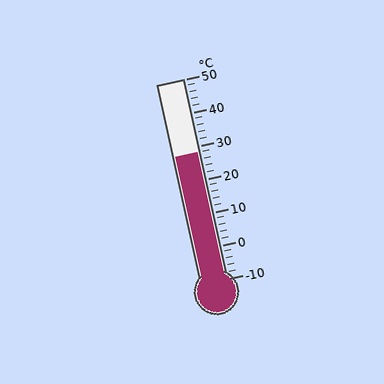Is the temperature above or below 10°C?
The temperature is above 10°C.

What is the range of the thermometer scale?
The thermometer scale ranges from -10°C to 50°C.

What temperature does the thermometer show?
The thermometer shows approximately 28°C.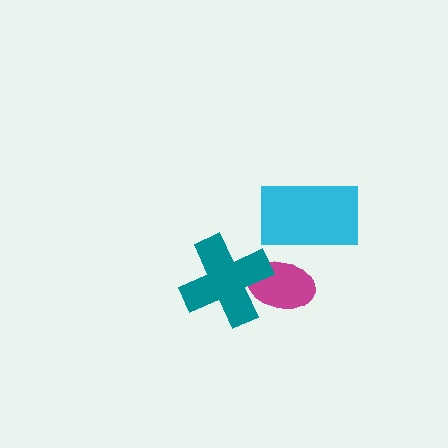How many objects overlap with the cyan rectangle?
1 object overlaps with the cyan rectangle.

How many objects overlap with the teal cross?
1 object overlaps with the teal cross.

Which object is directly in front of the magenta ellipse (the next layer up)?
The teal cross is directly in front of the magenta ellipse.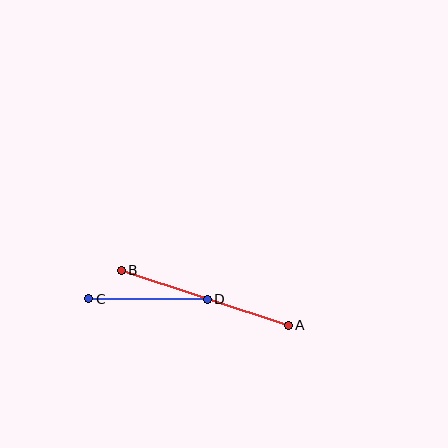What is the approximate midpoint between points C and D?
The midpoint is at approximately (148, 299) pixels.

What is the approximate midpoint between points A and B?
The midpoint is at approximately (205, 298) pixels.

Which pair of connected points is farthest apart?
Points A and B are farthest apart.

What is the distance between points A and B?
The distance is approximately 176 pixels.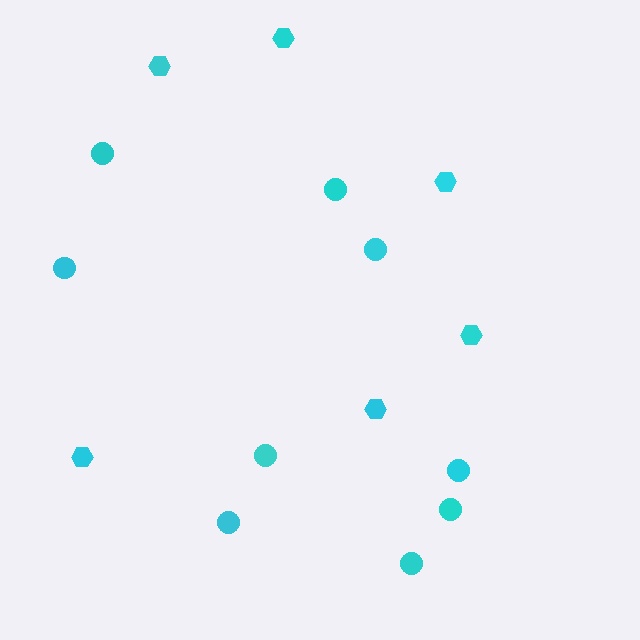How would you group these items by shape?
There are 2 groups: one group of hexagons (6) and one group of circles (9).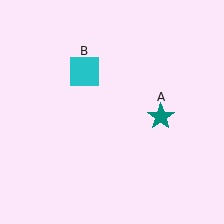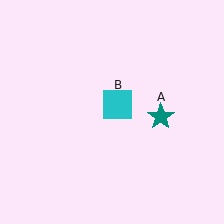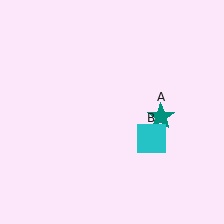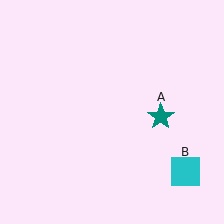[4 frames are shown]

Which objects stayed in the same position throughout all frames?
Teal star (object A) remained stationary.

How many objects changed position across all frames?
1 object changed position: cyan square (object B).